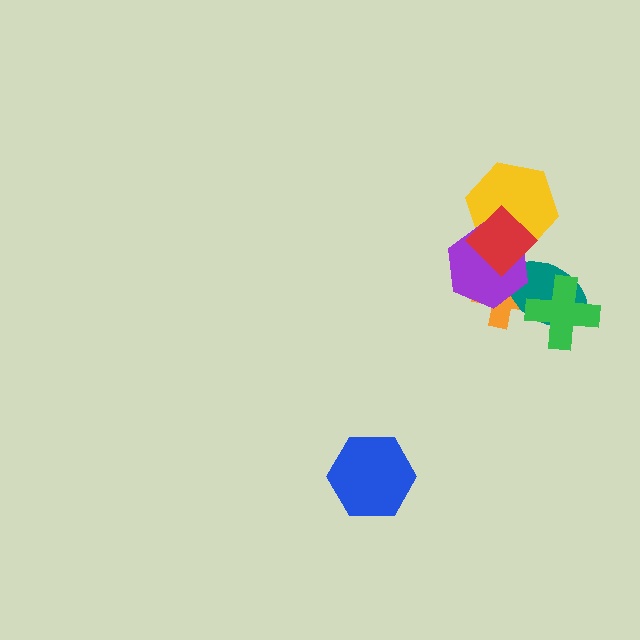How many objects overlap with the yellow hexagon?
2 objects overlap with the yellow hexagon.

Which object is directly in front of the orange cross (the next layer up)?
The teal ellipse is directly in front of the orange cross.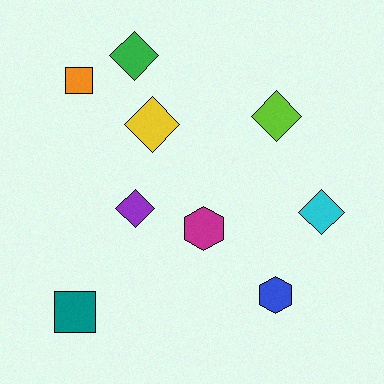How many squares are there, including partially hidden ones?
There are 2 squares.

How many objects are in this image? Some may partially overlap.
There are 9 objects.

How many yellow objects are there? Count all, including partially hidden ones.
There is 1 yellow object.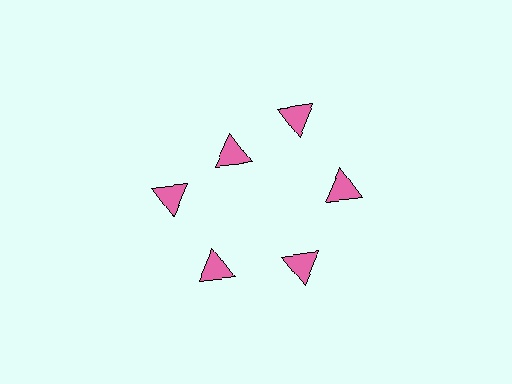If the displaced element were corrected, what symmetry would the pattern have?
It would have 6-fold rotational symmetry — the pattern would map onto itself every 60 degrees.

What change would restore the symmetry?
The symmetry would be restored by moving it outward, back onto the ring so that all 6 triangles sit at equal angles and equal distance from the center.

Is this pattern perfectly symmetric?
No. The 6 pink triangles are arranged in a ring, but one element near the 11 o'clock position is pulled inward toward the center, breaking the 6-fold rotational symmetry.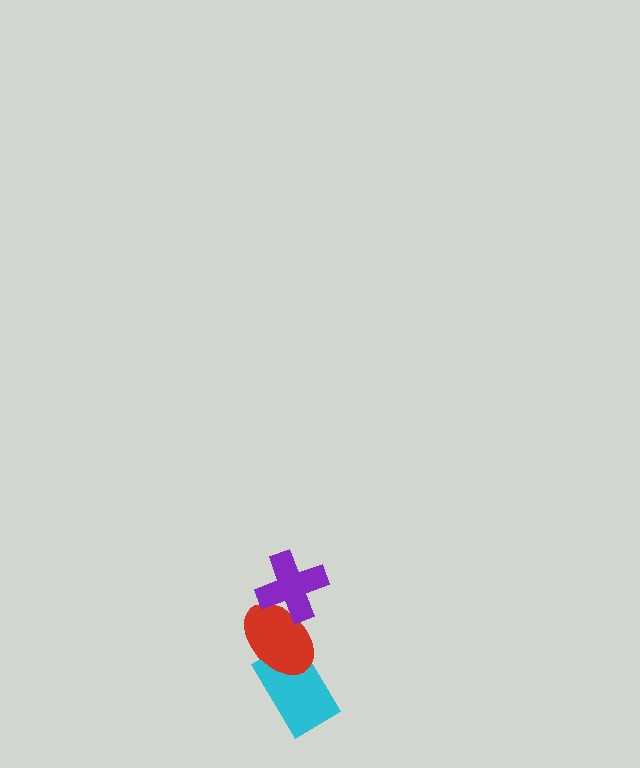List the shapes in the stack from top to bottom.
From top to bottom: the purple cross, the red ellipse, the cyan rectangle.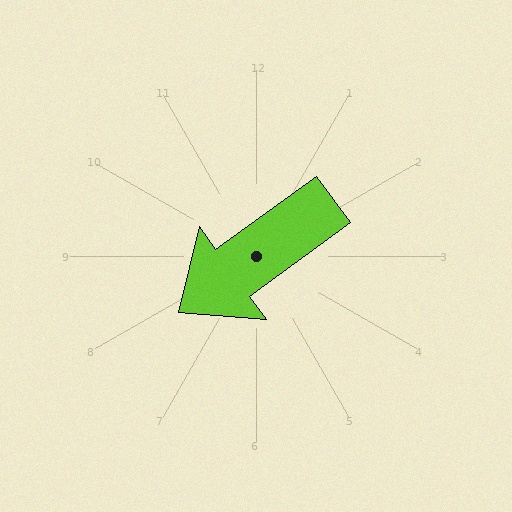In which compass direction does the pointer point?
Southwest.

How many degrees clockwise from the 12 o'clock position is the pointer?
Approximately 234 degrees.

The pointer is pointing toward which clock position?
Roughly 8 o'clock.